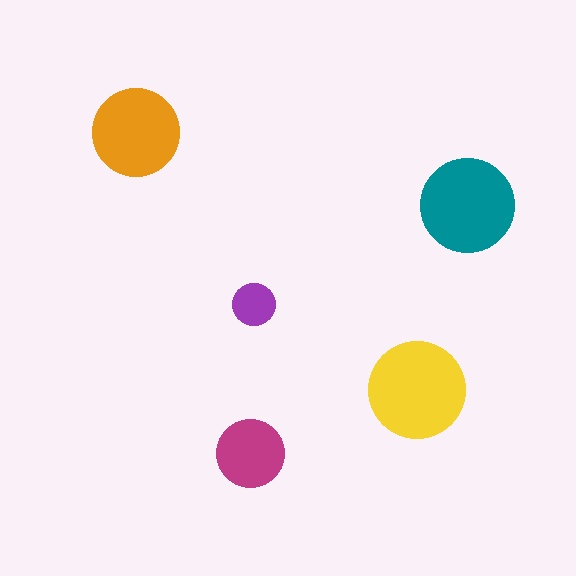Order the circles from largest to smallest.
the yellow one, the teal one, the orange one, the magenta one, the purple one.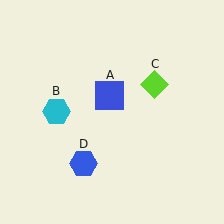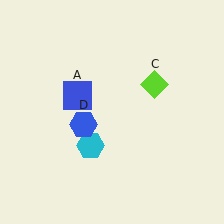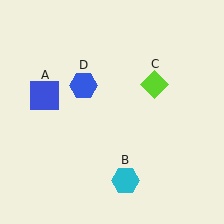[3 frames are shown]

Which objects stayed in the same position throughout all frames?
Lime diamond (object C) remained stationary.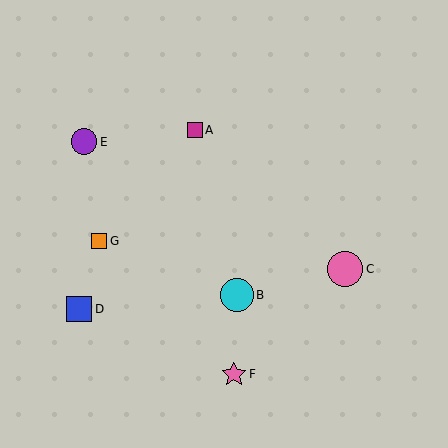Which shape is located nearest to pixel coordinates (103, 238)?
The orange square (labeled G) at (99, 241) is nearest to that location.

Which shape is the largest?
The pink circle (labeled C) is the largest.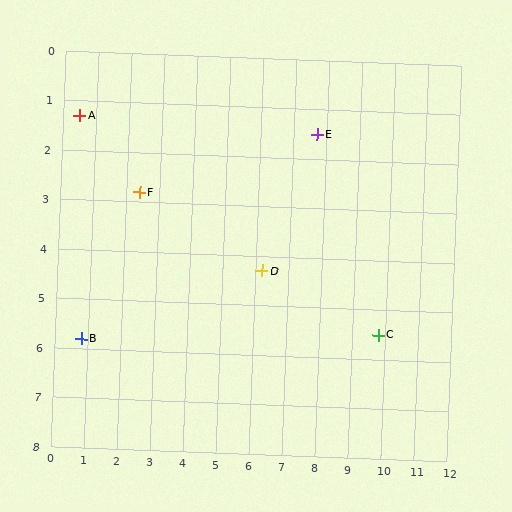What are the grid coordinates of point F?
Point F is at approximately (2.4, 2.8).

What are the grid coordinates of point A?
Point A is at approximately (0.5, 1.3).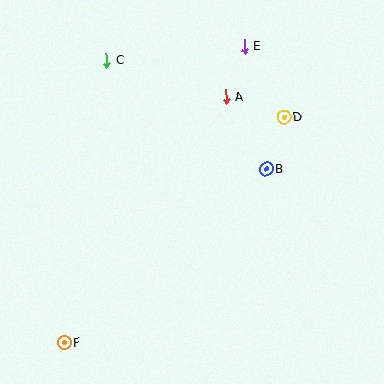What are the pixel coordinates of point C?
Point C is at (107, 61).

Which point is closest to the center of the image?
Point B at (266, 169) is closest to the center.